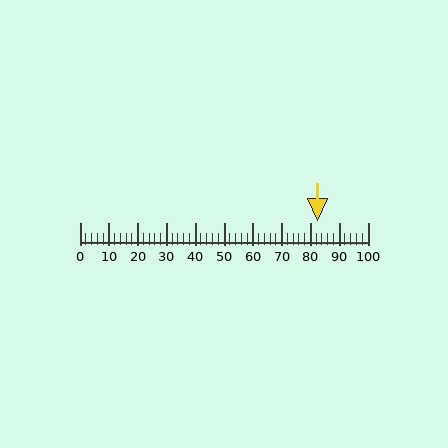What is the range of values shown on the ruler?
The ruler shows values from 0 to 100.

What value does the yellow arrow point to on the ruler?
The yellow arrow points to approximately 82.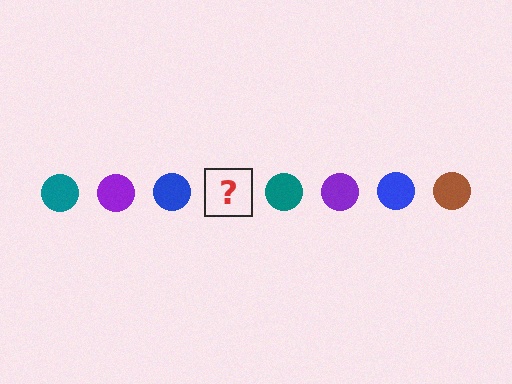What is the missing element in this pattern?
The missing element is a brown circle.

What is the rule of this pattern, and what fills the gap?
The rule is that the pattern cycles through teal, purple, blue, brown circles. The gap should be filled with a brown circle.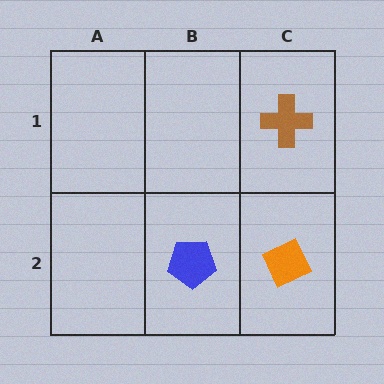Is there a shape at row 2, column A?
No, that cell is empty.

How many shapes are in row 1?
1 shape.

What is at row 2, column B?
A blue pentagon.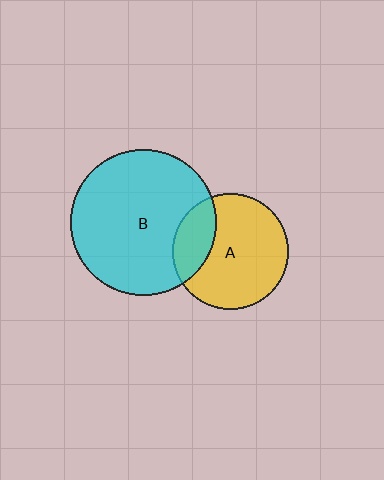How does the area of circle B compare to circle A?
Approximately 1.6 times.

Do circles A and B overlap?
Yes.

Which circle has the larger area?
Circle B (cyan).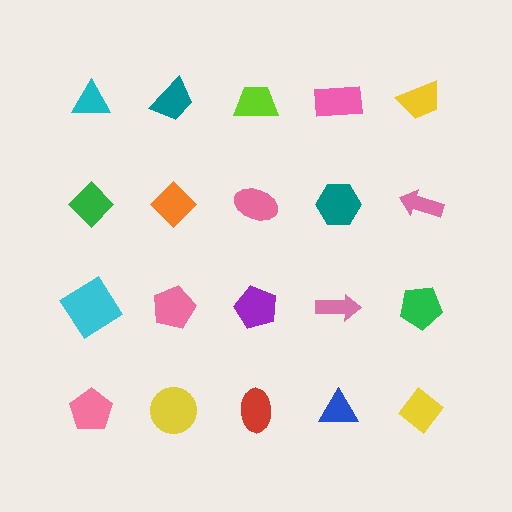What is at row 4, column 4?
A blue triangle.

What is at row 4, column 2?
A yellow circle.